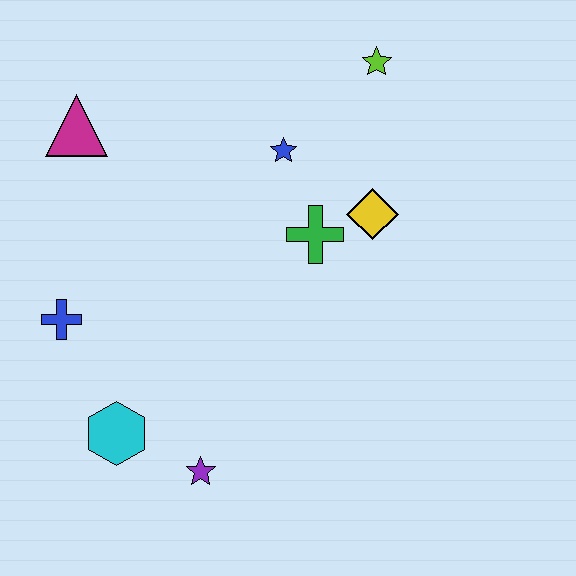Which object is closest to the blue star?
The green cross is closest to the blue star.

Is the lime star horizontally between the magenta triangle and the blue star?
No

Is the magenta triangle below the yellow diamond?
No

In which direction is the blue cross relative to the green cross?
The blue cross is to the left of the green cross.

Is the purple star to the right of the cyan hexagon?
Yes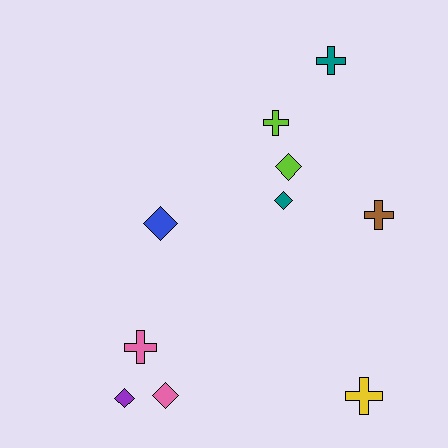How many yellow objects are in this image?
There is 1 yellow object.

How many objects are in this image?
There are 10 objects.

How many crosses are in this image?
There are 5 crosses.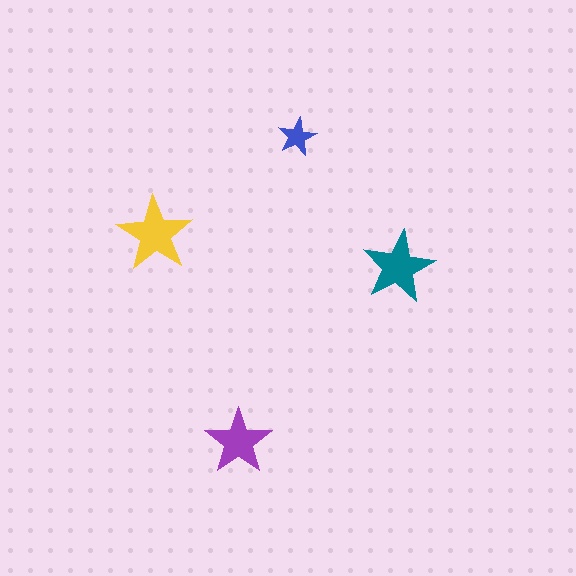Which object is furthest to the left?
The yellow star is leftmost.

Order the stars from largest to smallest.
the yellow one, the teal one, the purple one, the blue one.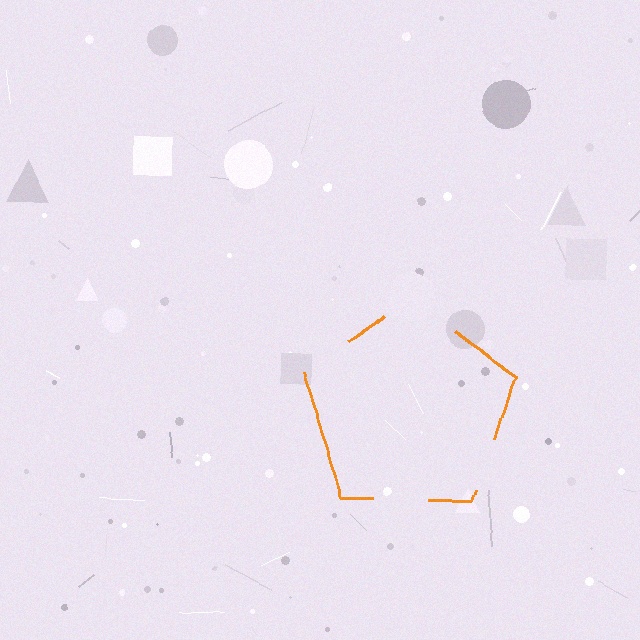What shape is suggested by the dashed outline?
The dashed outline suggests a pentagon.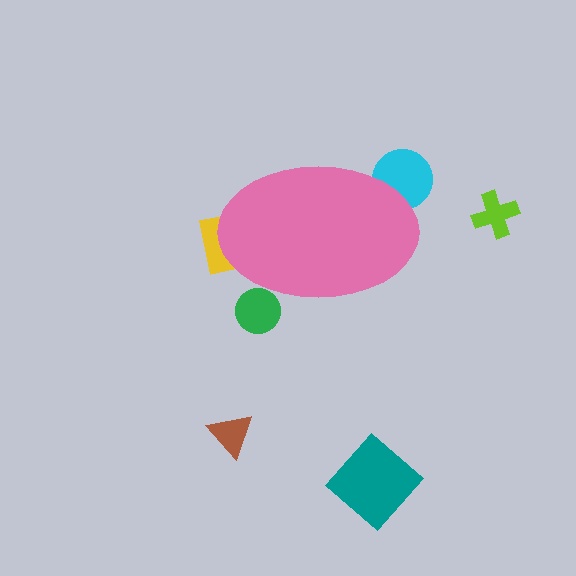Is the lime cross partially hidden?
No, the lime cross is fully visible.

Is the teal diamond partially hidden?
No, the teal diamond is fully visible.